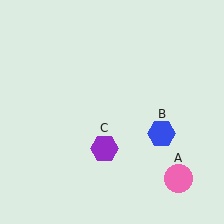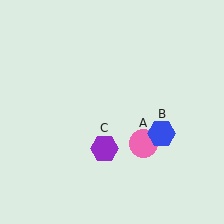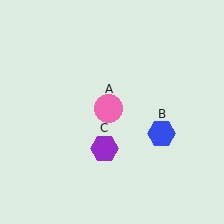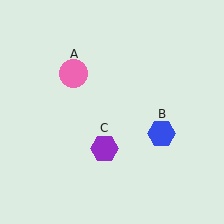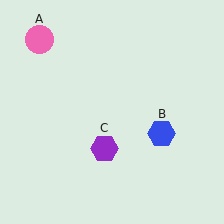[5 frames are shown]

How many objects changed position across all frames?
1 object changed position: pink circle (object A).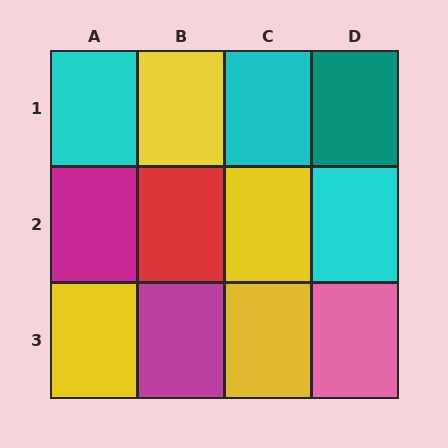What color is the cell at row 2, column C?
Yellow.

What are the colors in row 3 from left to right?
Yellow, magenta, yellow, pink.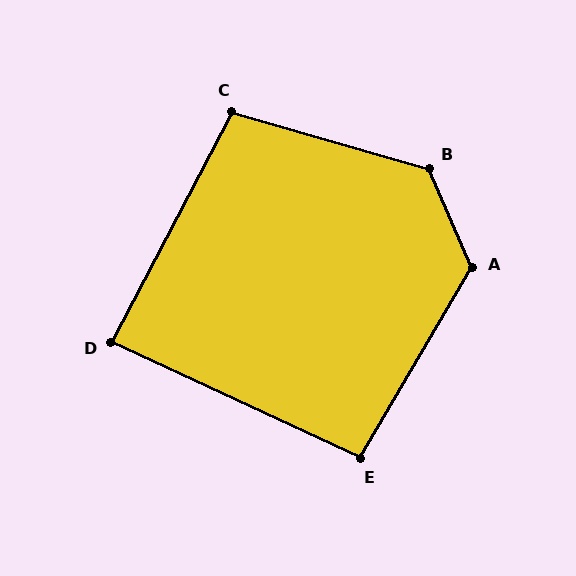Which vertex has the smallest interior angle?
D, at approximately 87 degrees.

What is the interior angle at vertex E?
Approximately 95 degrees (obtuse).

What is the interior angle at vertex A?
Approximately 127 degrees (obtuse).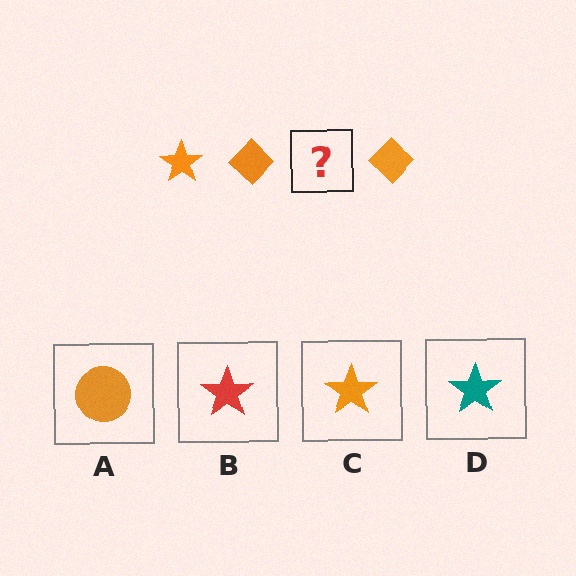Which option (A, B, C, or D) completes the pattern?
C.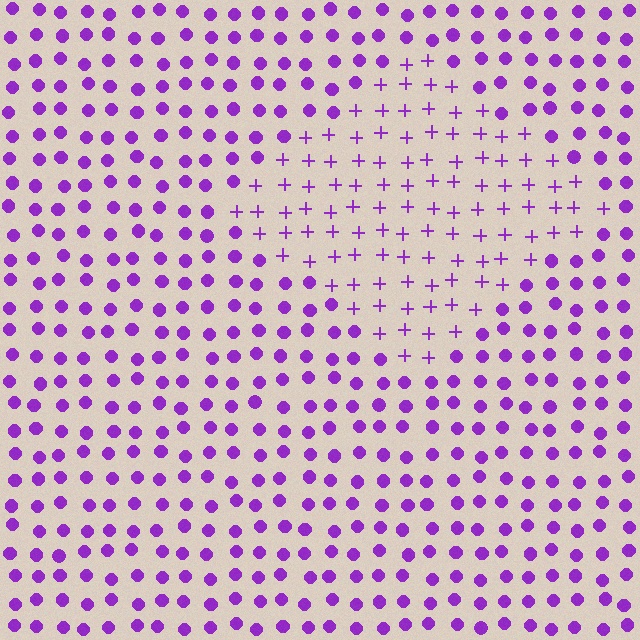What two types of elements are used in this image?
The image uses plus signs inside the diamond region and circles outside it.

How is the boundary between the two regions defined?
The boundary is defined by a change in element shape: plus signs inside vs. circles outside. All elements share the same color and spacing.